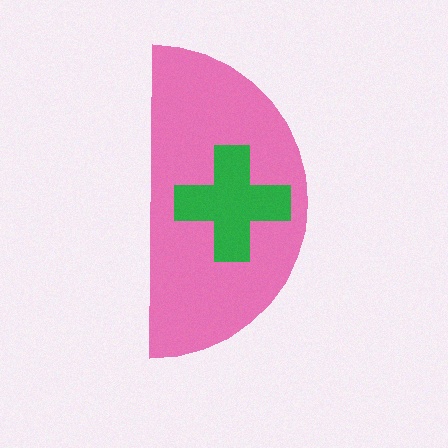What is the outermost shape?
The pink semicircle.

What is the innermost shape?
The green cross.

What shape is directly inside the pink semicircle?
The green cross.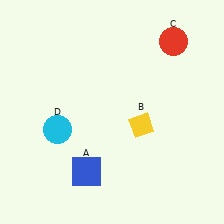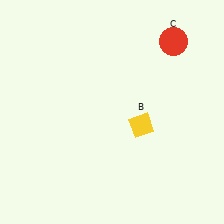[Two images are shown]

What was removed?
The cyan circle (D), the blue square (A) were removed in Image 2.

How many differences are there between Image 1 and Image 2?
There are 2 differences between the two images.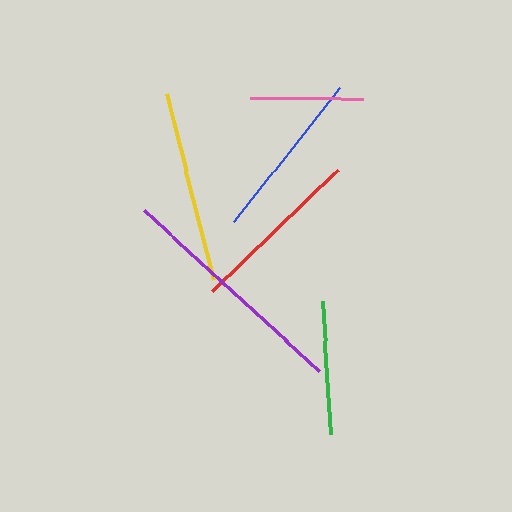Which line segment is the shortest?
The pink line is the shortest at approximately 113 pixels.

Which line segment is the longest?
The purple line is the longest at approximately 238 pixels.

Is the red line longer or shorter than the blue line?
The red line is longer than the blue line.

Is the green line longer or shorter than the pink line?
The green line is longer than the pink line.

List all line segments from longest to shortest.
From longest to shortest: purple, yellow, red, blue, green, pink.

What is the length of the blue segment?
The blue segment is approximately 171 pixels long.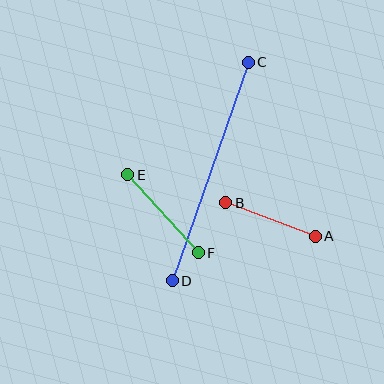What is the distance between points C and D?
The distance is approximately 231 pixels.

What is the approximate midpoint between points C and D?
The midpoint is at approximately (210, 172) pixels.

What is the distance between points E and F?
The distance is approximately 105 pixels.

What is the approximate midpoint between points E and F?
The midpoint is at approximately (163, 214) pixels.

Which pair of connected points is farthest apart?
Points C and D are farthest apart.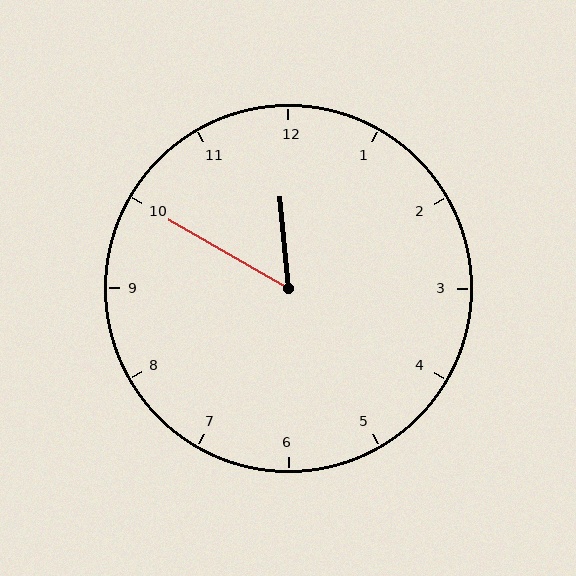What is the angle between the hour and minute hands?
Approximately 55 degrees.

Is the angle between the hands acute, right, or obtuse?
It is acute.